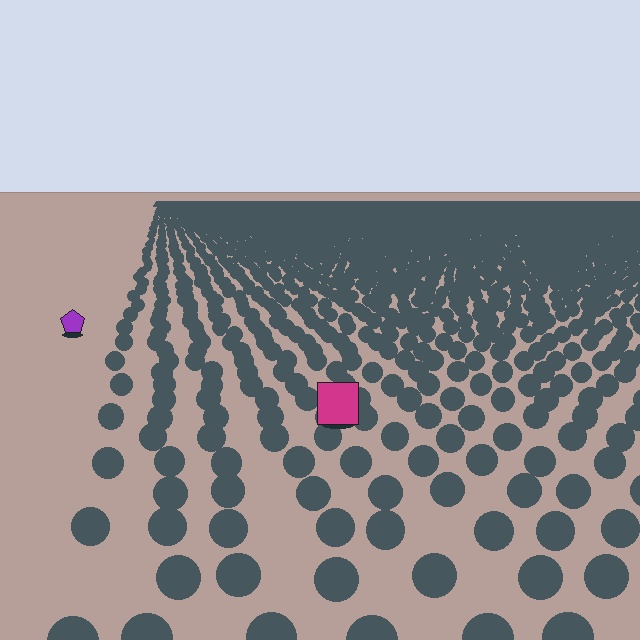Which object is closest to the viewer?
The magenta square is closest. The texture marks near it are larger and more spread out.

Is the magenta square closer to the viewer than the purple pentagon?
Yes. The magenta square is closer — you can tell from the texture gradient: the ground texture is coarser near it.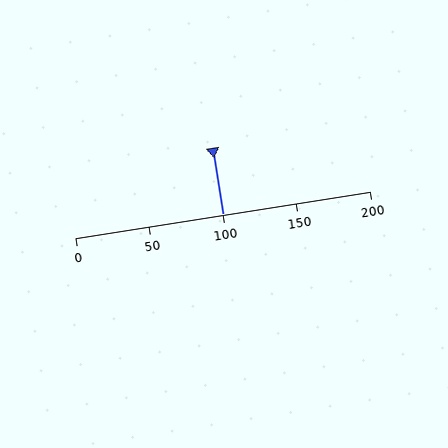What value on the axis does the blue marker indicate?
The marker indicates approximately 100.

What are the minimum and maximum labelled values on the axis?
The axis runs from 0 to 200.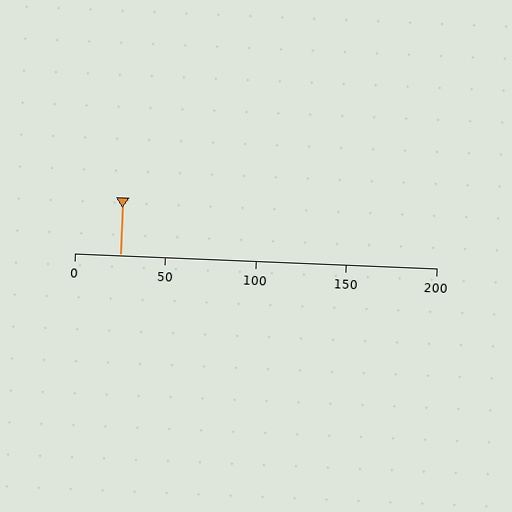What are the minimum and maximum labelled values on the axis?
The axis runs from 0 to 200.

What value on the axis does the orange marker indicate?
The marker indicates approximately 25.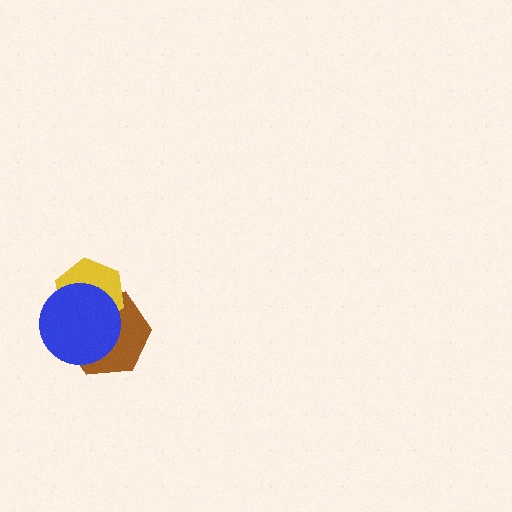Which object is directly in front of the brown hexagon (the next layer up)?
The yellow hexagon is directly in front of the brown hexagon.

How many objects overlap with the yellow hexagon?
2 objects overlap with the yellow hexagon.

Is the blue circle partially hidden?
No, no other shape covers it.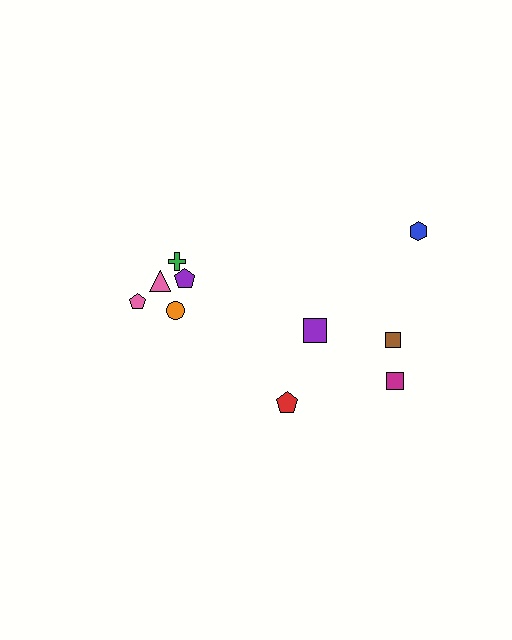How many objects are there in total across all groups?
There are 10 objects.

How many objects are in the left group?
There are 6 objects.